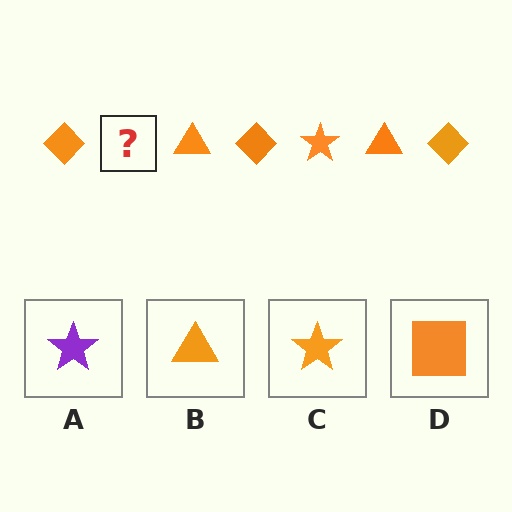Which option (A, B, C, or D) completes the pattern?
C.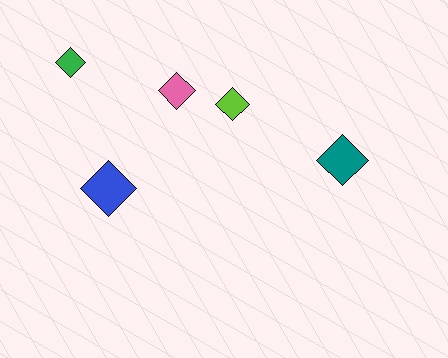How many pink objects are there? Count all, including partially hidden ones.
There is 1 pink object.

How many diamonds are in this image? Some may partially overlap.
There are 5 diamonds.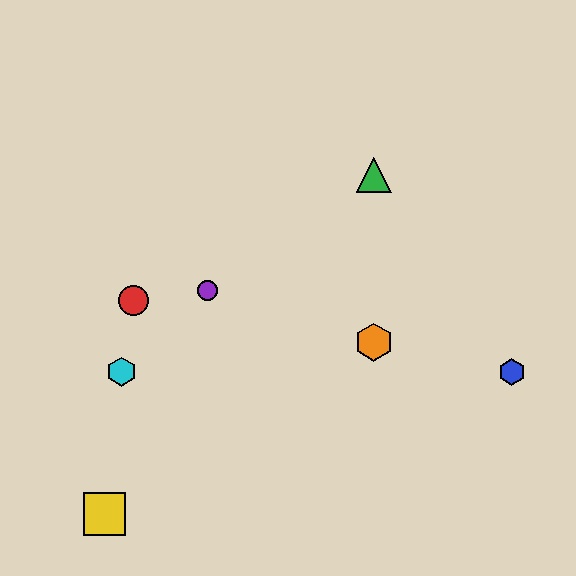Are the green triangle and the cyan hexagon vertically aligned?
No, the green triangle is at x≈374 and the cyan hexagon is at x≈122.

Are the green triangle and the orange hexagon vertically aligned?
Yes, both are at x≈374.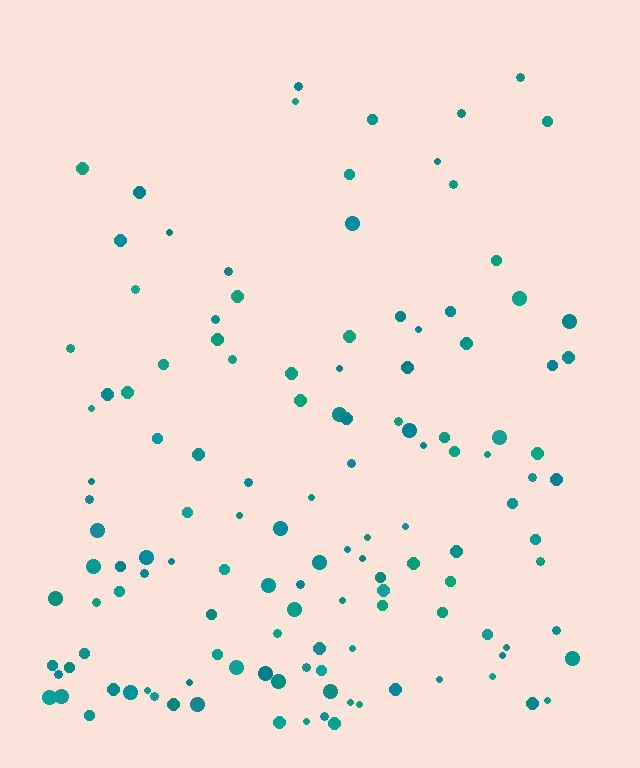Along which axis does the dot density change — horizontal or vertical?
Vertical.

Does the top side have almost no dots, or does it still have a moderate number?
Still a moderate number, just noticeably fewer than the bottom.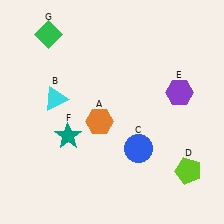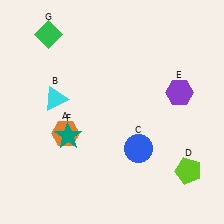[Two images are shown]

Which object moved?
The orange hexagon (A) moved left.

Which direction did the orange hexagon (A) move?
The orange hexagon (A) moved left.